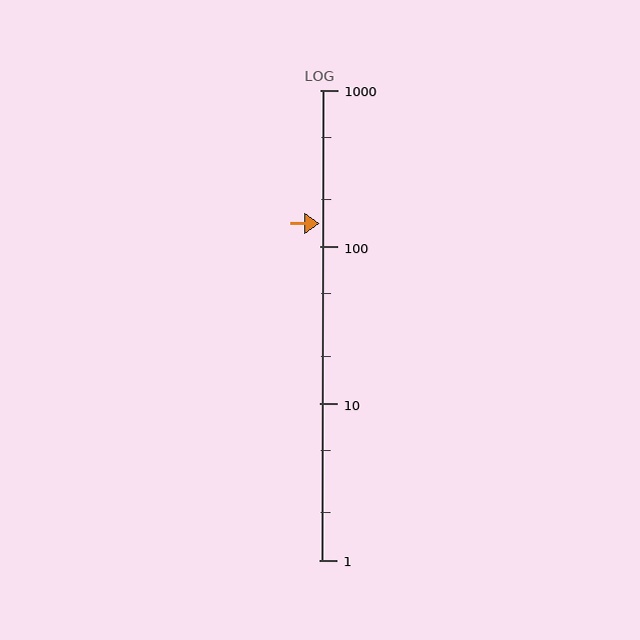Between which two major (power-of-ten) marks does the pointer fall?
The pointer is between 100 and 1000.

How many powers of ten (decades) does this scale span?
The scale spans 3 decades, from 1 to 1000.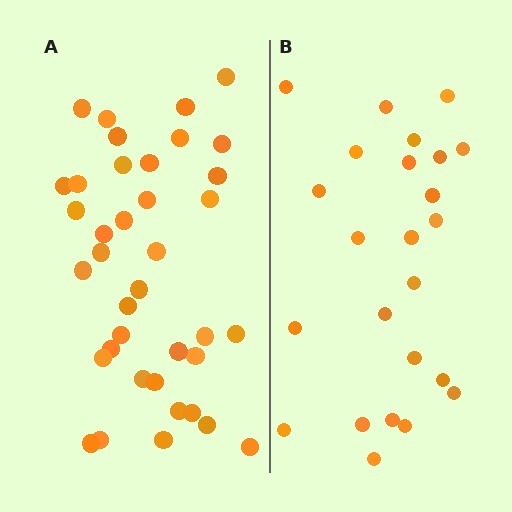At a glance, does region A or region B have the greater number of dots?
Region A (the left region) has more dots.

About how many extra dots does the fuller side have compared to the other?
Region A has approximately 15 more dots than region B.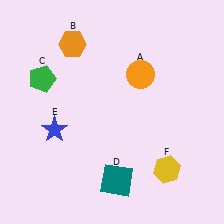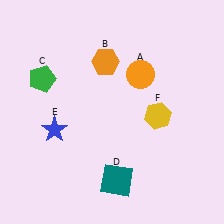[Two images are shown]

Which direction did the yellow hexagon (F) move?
The yellow hexagon (F) moved up.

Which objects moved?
The objects that moved are: the orange hexagon (B), the yellow hexagon (F).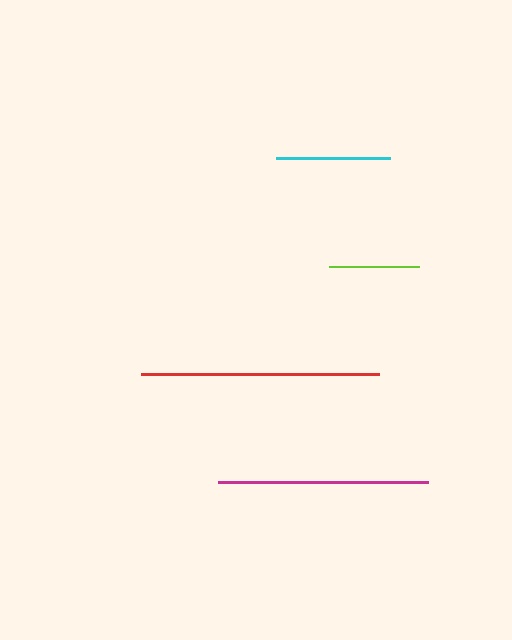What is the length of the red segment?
The red segment is approximately 237 pixels long.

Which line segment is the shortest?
The lime line is the shortest at approximately 90 pixels.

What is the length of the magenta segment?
The magenta segment is approximately 211 pixels long.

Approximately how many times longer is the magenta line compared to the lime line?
The magenta line is approximately 2.3 times the length of the lime line.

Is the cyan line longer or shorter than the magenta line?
The magenta line is longer than the cyan line.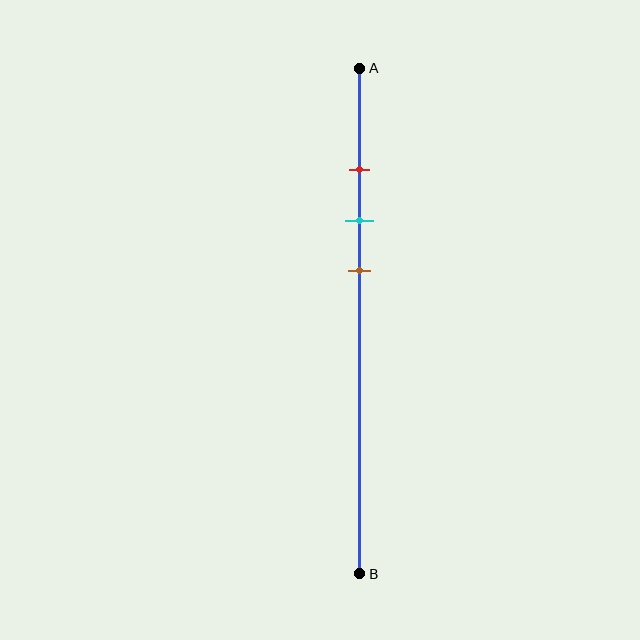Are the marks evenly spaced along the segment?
Yes, the marks are approximately evenly spaced.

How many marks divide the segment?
There are 3 marks dividing the segment.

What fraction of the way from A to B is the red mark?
The red mark is approximately 20% (0.2) of the way from A to B.